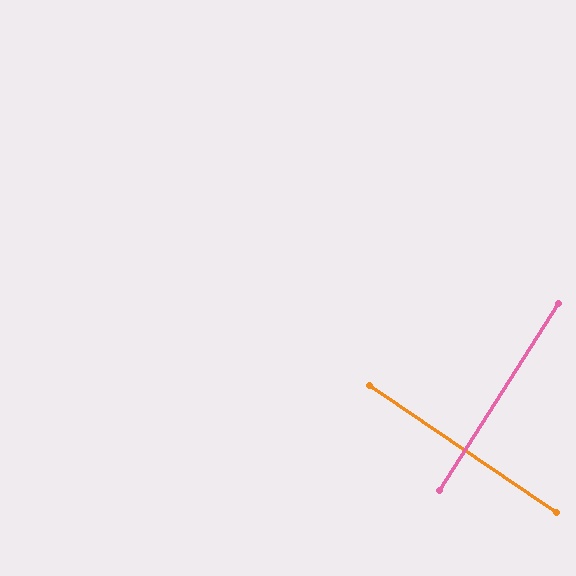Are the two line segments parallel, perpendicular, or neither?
Perpendicular — they meet at approximately 88°.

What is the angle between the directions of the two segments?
Approximately 88 degrees.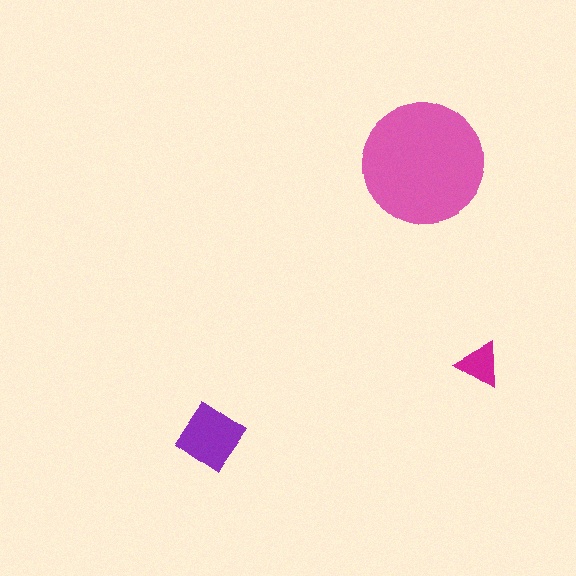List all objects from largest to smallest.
The pink circle, the purple diamond, the magenta triangle.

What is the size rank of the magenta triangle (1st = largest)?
3rd.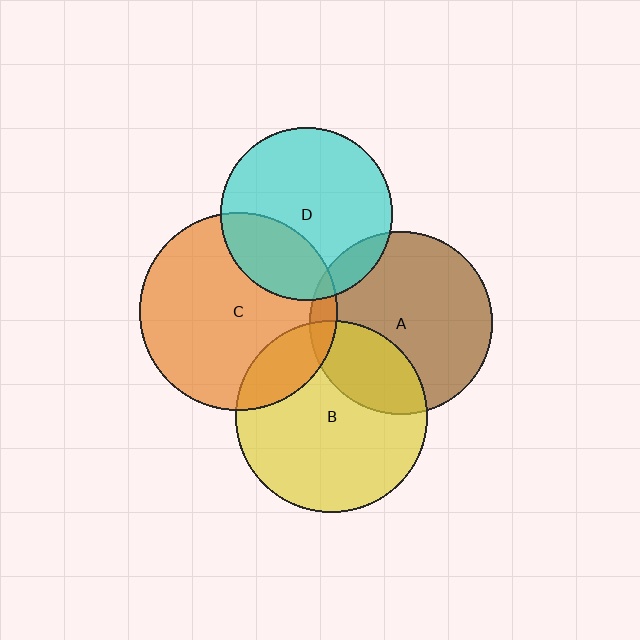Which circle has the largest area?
Circle C (orange).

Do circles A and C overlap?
Yes.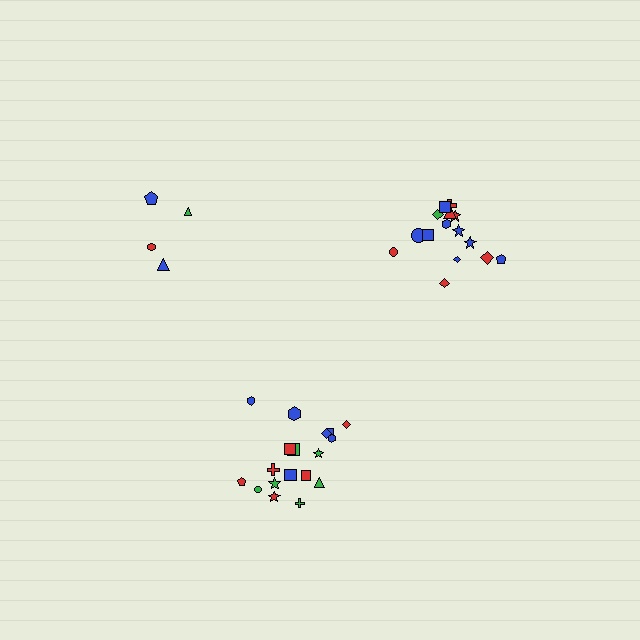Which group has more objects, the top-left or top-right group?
The top-right group.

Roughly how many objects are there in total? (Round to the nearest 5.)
Roughly 35 objects in total.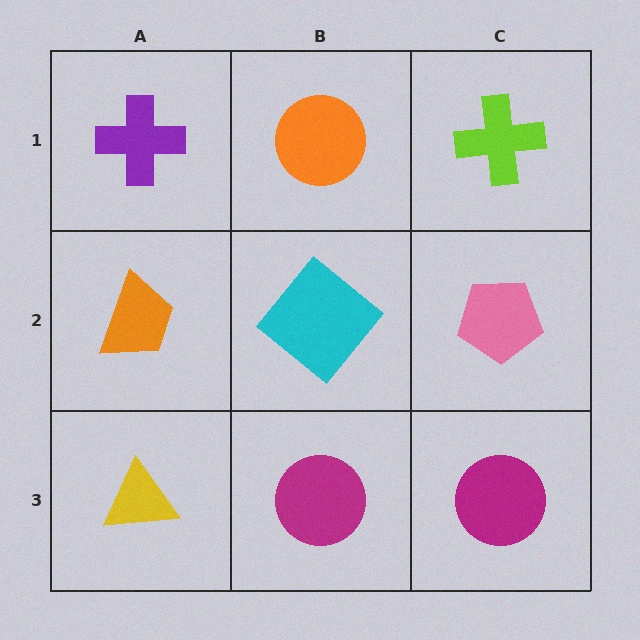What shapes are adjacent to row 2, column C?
A lime cross (row 1, column C), a magenta circle (row 3, column C), a cyan diamond (row 2, column B).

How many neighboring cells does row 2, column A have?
3.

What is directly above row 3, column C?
A pink pentagon.